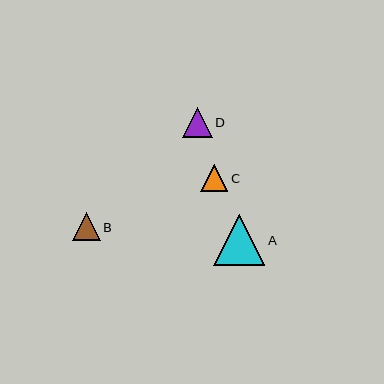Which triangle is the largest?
Triangle A is the largest with a size of approximately 52 pixels.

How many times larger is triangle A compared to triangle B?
Triangle A is approximately 1.8 times the size of triangle B.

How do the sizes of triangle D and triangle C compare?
Triangle D and triangle C are approximately the same size.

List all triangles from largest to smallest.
From largest to smallest: A, D, B, C.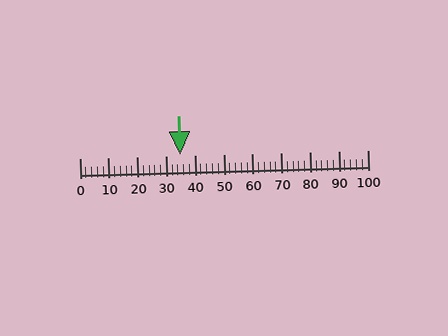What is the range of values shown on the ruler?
The ruler shows values from 0 to 100.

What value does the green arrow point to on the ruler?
The green arrow points to approximately 35.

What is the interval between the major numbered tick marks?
The major tick marks are spaced 10 units apart.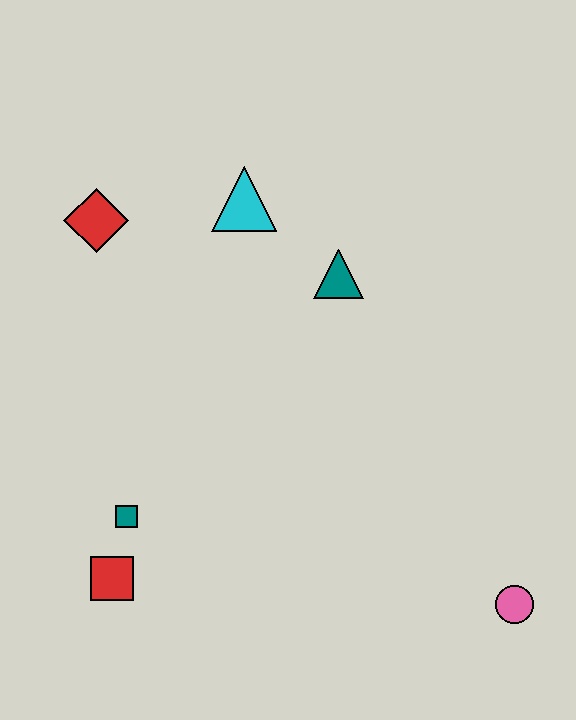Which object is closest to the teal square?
The red square is closest to the teal square.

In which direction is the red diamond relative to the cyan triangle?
The red diamond is to the left of the cyan triangle.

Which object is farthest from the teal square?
The pink circle is farthest from the teal square.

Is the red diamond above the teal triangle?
Yes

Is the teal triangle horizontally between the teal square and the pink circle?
Yes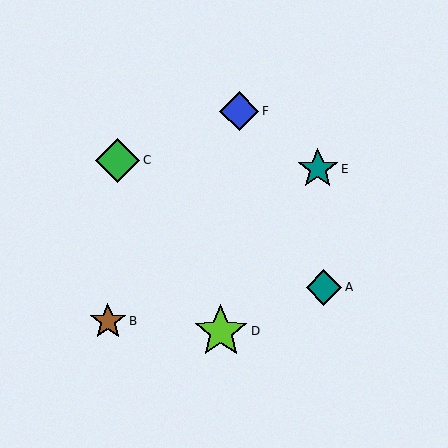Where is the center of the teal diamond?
The center of the teal diamond is at (324, 287).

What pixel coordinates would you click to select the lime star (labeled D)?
Click at (221, 332) to select the lime star D.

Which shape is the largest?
The lime star (labeled D) is the largest.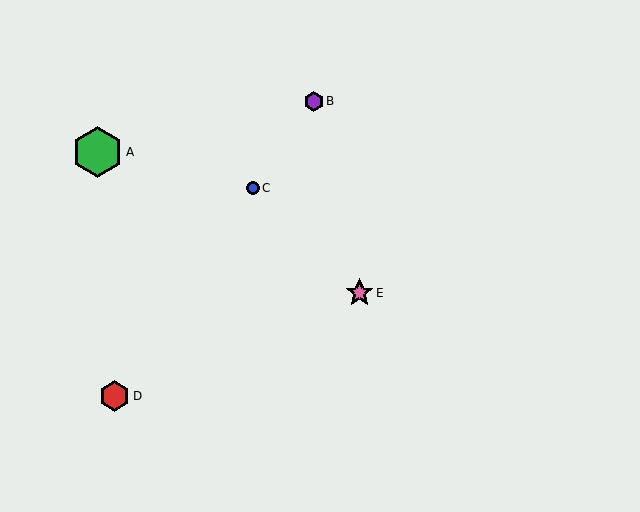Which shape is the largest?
The green hexagon (labeled A) is the largest.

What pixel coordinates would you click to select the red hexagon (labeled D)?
Click at (115, 396) to select the red hexagon D.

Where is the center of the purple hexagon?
The center of the purple hexagon is at (314, 101).